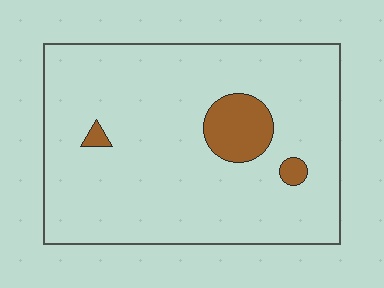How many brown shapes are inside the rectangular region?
3.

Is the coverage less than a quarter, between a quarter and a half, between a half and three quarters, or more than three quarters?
Less than a quarter.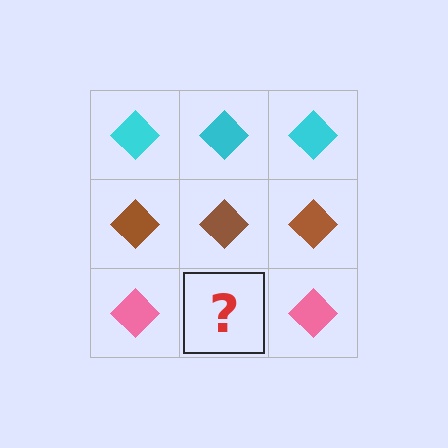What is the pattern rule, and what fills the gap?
The rule is that each row has a consistent color. The gap should be filled with a pink diamond.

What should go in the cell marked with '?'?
The missing cell should contain a pink diamond.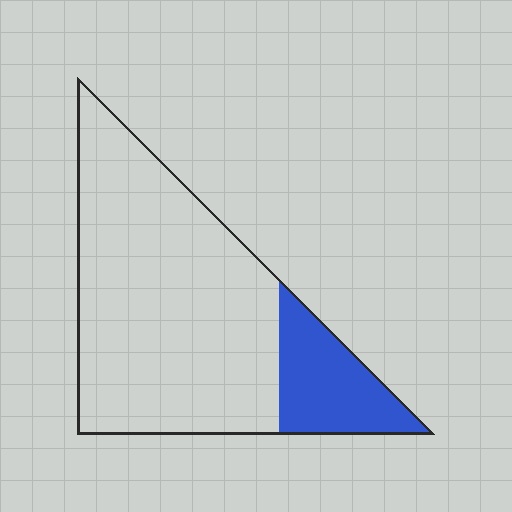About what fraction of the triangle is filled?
About one fifth (1/5).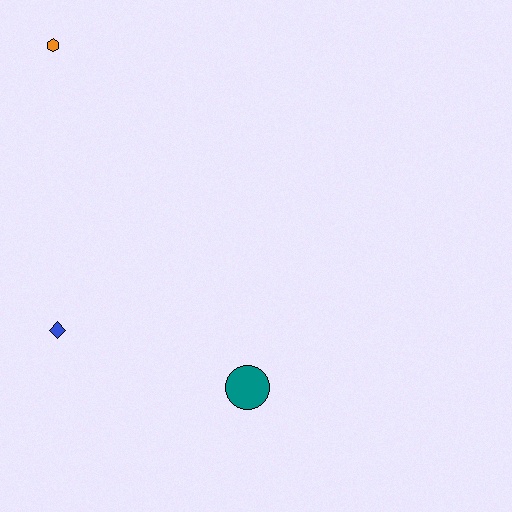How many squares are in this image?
There are no squares.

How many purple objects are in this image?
There are no purple objects.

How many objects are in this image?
There are 3 objects.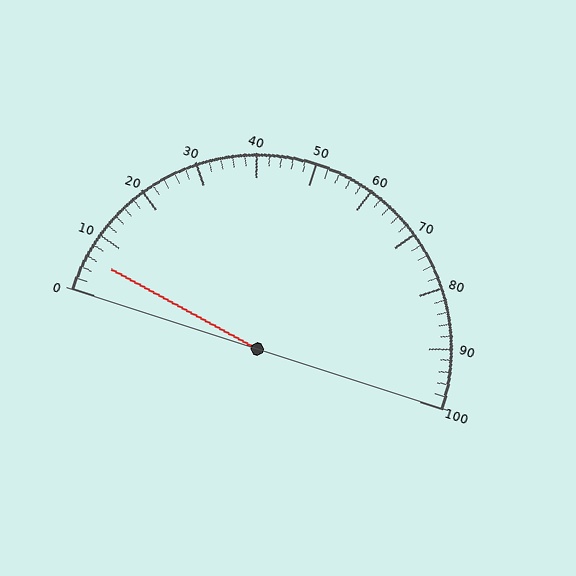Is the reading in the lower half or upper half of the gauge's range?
The reading is in the lower half of the range (0 to 100).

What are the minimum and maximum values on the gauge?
The gauge ranges from 0 to 100.